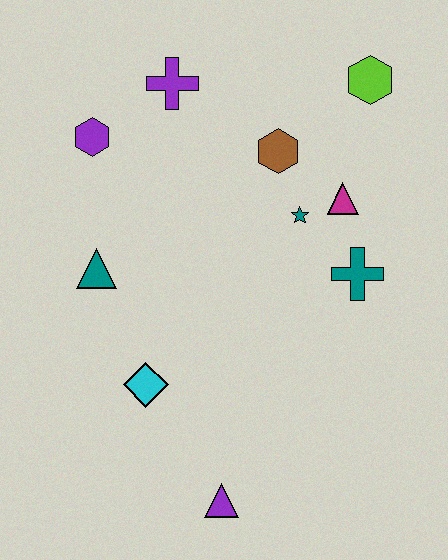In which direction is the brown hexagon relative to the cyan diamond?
The brown hexagon is above the cyan diamond.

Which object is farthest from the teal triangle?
The lime hexagon is farthest from the teal triangle.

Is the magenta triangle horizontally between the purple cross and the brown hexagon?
No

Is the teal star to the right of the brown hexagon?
Yes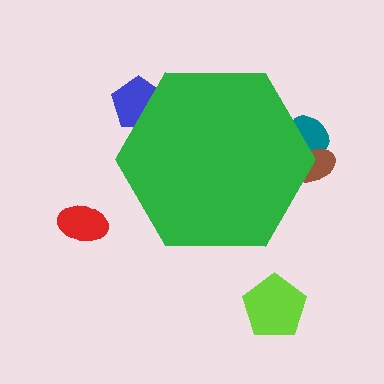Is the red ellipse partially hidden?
No, the red ellipse is fully visible.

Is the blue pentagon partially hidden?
Yes, the blue pentagon is partially hidden behind the green hexagon.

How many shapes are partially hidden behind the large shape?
3 shapes are partially hidden.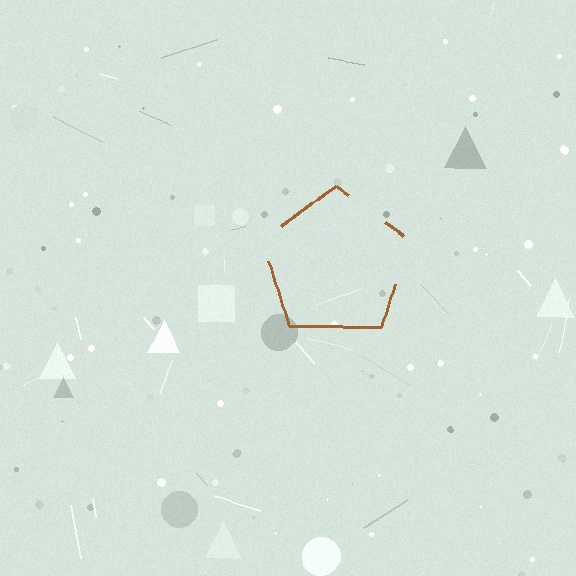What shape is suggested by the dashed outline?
The dashed outline suggests a pentagon.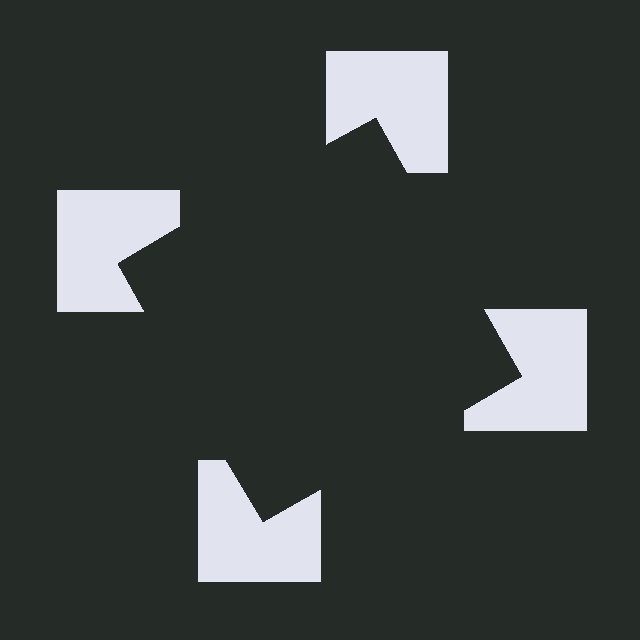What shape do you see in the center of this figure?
An illusory square — its edges are inferred from the aligned wedge cuts in the notched squares, not physically drawn.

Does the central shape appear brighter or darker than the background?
It typically appears slightly darker than the background, even though no actual brightness change is drawn.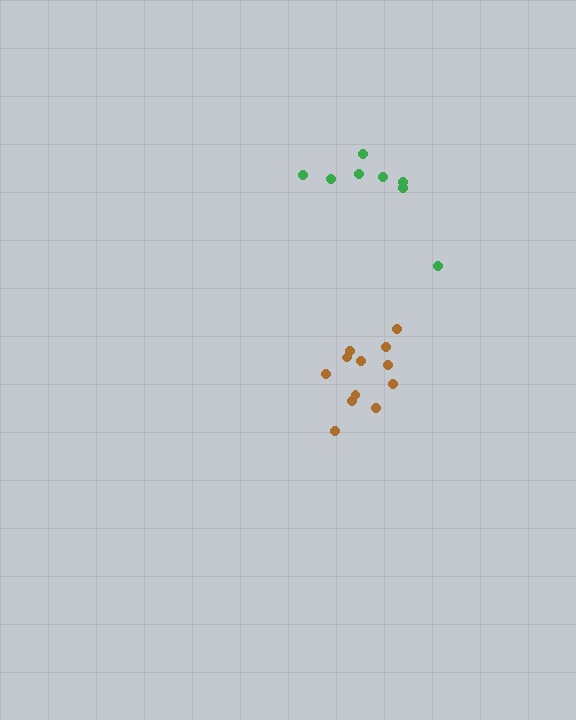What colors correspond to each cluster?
The clusters are colored: brown, green.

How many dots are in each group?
Group 1: 12 dots, Group 2: 8 dots (20 total).